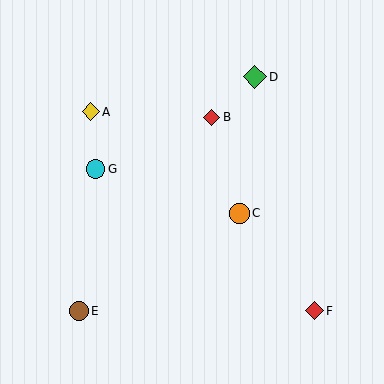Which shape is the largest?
The green diamond (labeled D) is the largest.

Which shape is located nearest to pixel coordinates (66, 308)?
The brown circle (labeled E) at (79, 311) is nearest to that location.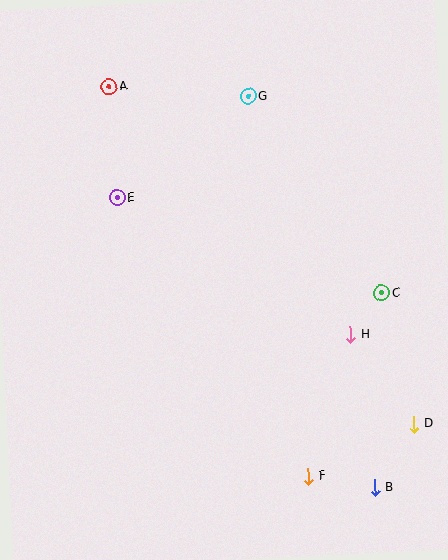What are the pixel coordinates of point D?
Point D is at (414, 424).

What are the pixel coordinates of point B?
Point B is at (375, 488).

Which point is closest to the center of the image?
Point E at (117, 198) is closest to the center.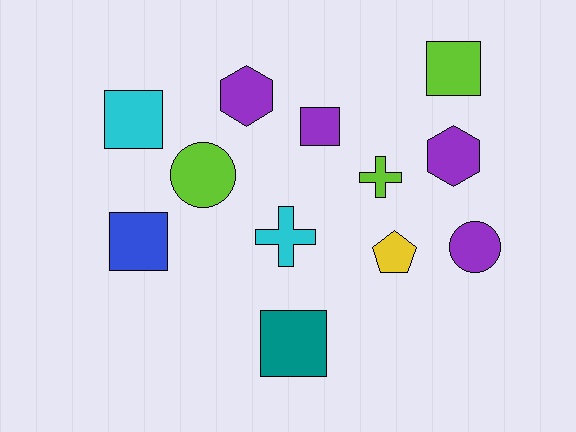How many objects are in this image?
There are 12 objects.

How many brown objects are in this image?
There are no brown objects.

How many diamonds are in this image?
There are no diamonds.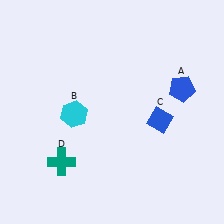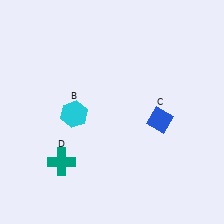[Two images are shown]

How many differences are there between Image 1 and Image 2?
There is 1 difference between the two images.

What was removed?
The blue pentagon (A) was removed in Image 2.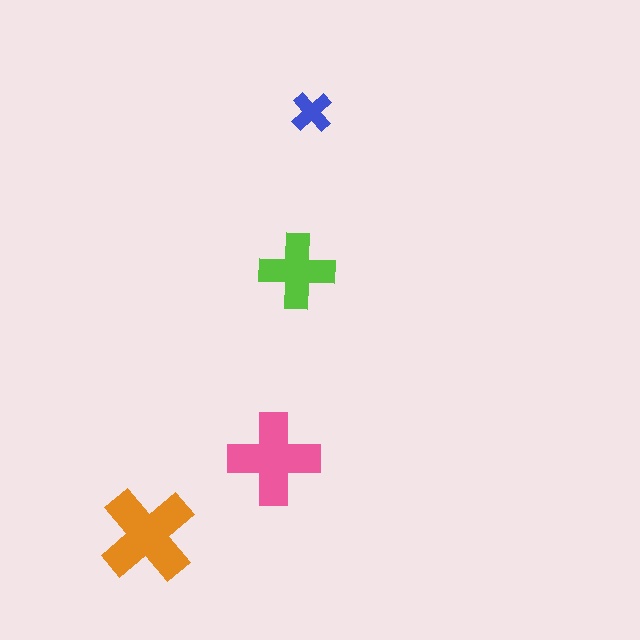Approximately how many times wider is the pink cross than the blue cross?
About 2 times wider.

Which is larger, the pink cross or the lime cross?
The pink one.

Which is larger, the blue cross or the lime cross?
The lime one.